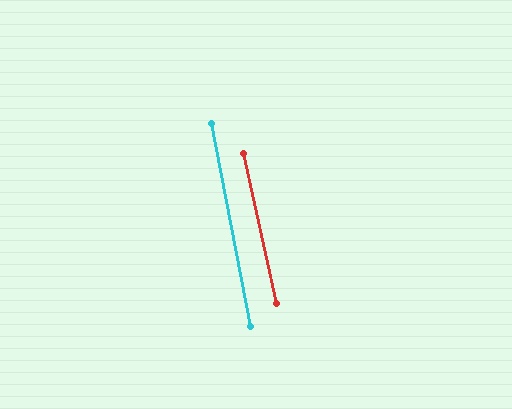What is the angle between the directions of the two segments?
Approximately 1 degree.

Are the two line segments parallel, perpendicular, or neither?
Parallel — their directions differ by only 1.5°.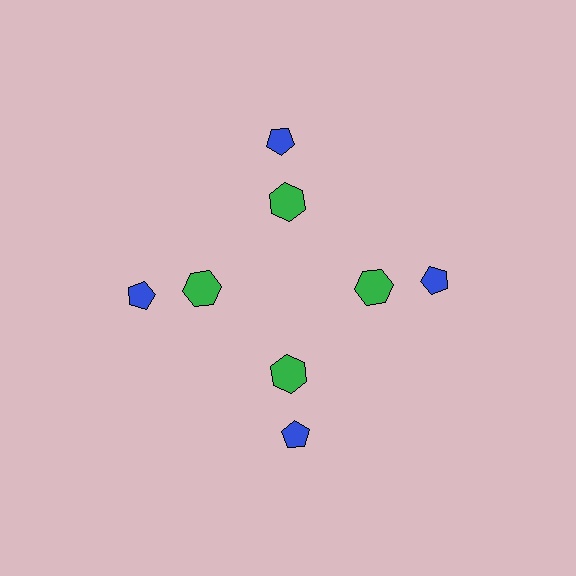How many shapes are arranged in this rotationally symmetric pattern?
There are 8 shapes, arranged in 4 groups of 2.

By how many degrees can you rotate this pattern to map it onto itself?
The pattern maps onto itself every 90 degrees of rotation.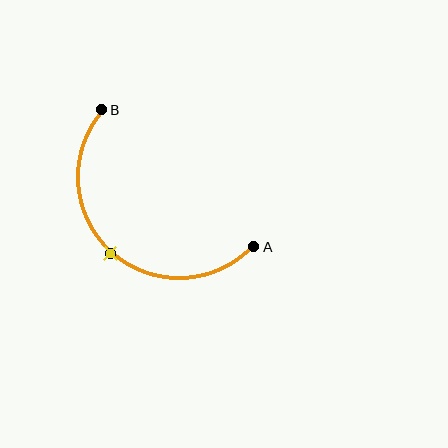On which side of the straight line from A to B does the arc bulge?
The arc bulges below and to the left of the straight line connecting A and B.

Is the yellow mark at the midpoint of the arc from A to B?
Yes. The yellow mark lies on the arc at equal arc-length from both A and B — it is the arc midpoint.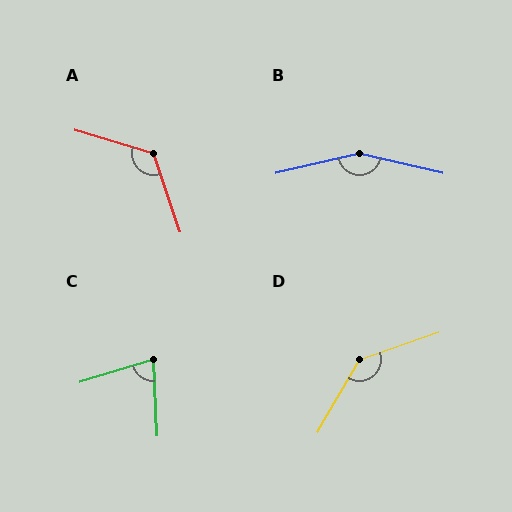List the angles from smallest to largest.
C (76°), A (125°), D (139°), B (154°).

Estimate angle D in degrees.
Approximately 139 degrees.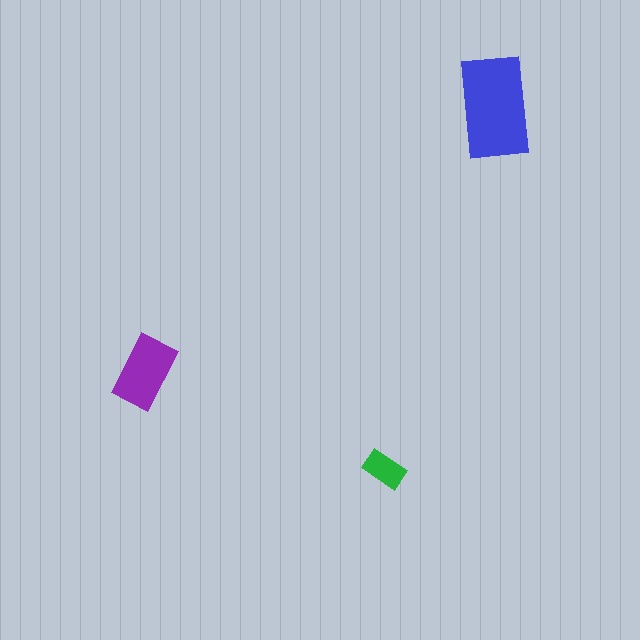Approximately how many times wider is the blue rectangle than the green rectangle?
About 2.5 times wider.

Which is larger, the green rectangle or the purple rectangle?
The purple one.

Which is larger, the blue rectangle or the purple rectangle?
The blue one.